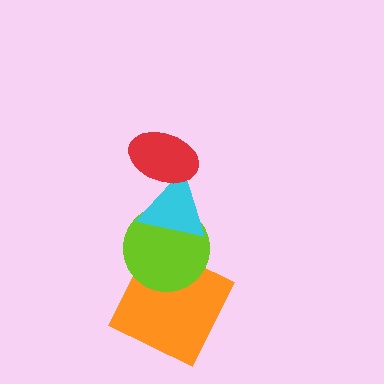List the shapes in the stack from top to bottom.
From top to bottom: the red ellipse, the cyan triangle, the lime circle, the orange square.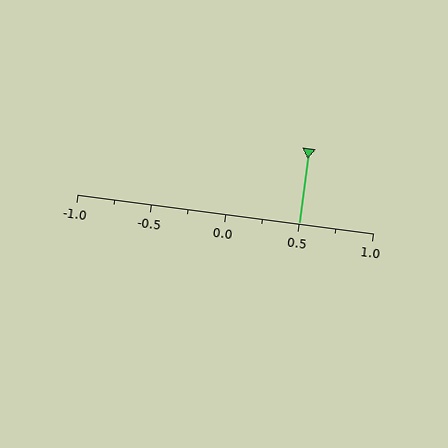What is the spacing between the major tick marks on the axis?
The major ticks are spaced 0.5 apart.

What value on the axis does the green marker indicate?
The marker indicates approximately 0.5.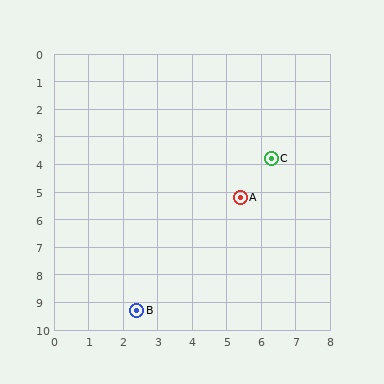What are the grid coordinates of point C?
Point C is at approximately (6.3, 3.8).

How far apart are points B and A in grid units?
Points B and A are about 5.1 grid units apart.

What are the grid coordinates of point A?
Point A is at approximately (5.4, 5.2).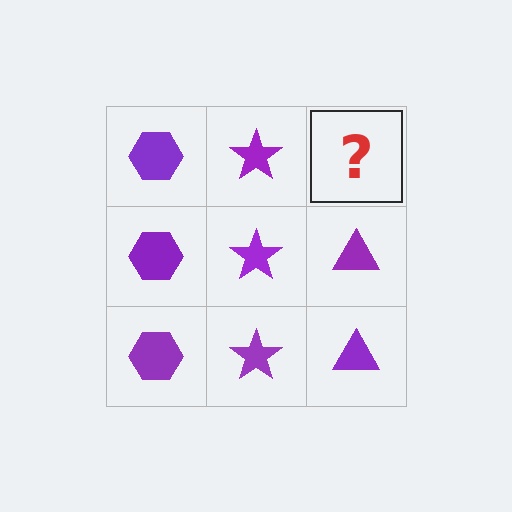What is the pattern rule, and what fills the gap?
The rule is that each column has a consistent shape. The gap should be filled with a purple triangle.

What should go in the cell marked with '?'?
The missing cell should contain a purple triangle.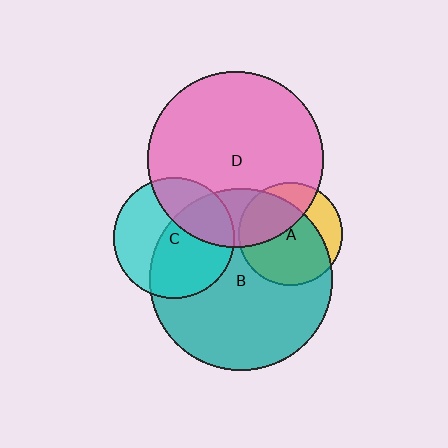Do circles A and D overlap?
Yes.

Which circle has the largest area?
Circle B (teal).